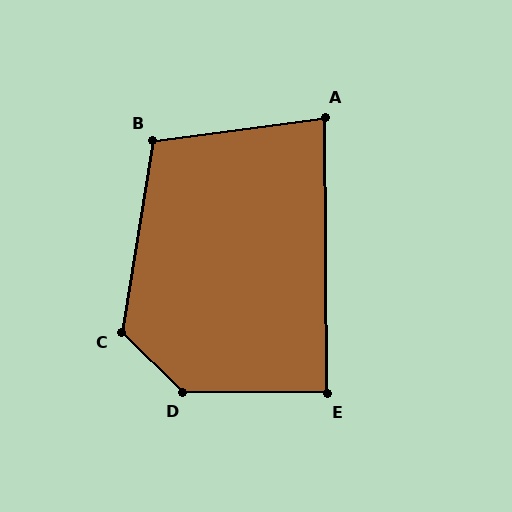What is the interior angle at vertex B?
Approximately 107 degrees (obtuse).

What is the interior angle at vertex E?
Approximately 89 degrees (approximately right).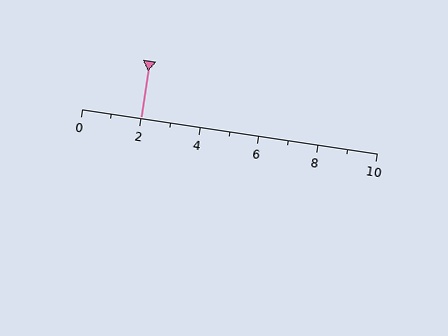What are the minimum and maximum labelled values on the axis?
The axis runs from 0 to 10.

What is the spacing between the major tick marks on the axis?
The major ticks are spaced 2 apart.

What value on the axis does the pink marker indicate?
The marker indicates approximately 2.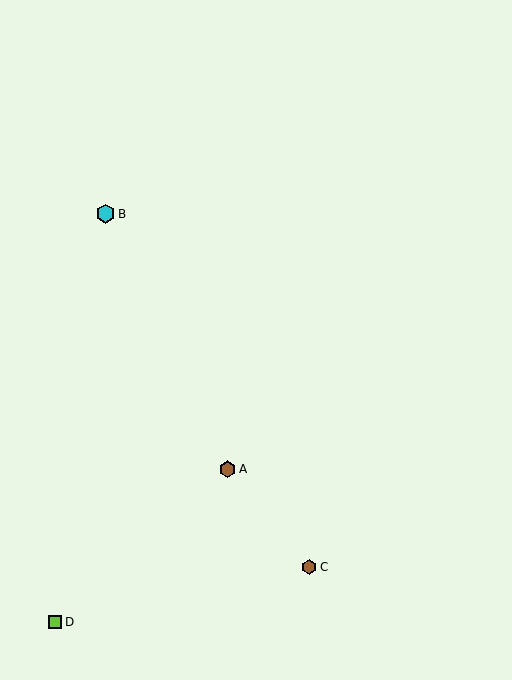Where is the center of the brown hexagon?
The center of the brown hexagon is at (309, 567).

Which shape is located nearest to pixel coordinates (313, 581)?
The brown hexagon (labeled C) at (309, 567) is nearest to that location.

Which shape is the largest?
The cyan hexagon (labeled B) is the largest.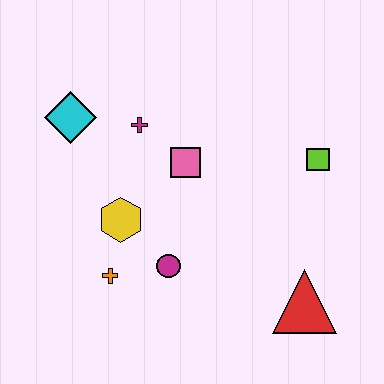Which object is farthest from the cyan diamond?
The red triangle is farthest from the cyan diamond.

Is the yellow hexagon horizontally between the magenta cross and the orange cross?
Yes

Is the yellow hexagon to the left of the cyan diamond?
No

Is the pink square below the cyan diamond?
Yes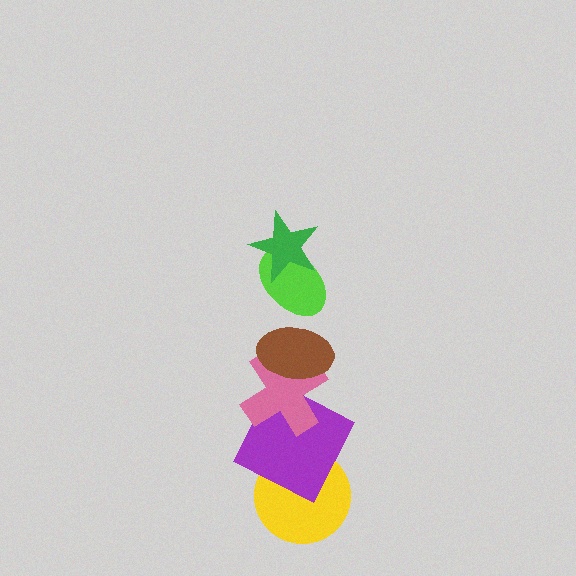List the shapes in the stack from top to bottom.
From top to bottom: the green star, the lime ellipse, the brown ellipse, the pink cross, the purple square, the yellow circle.